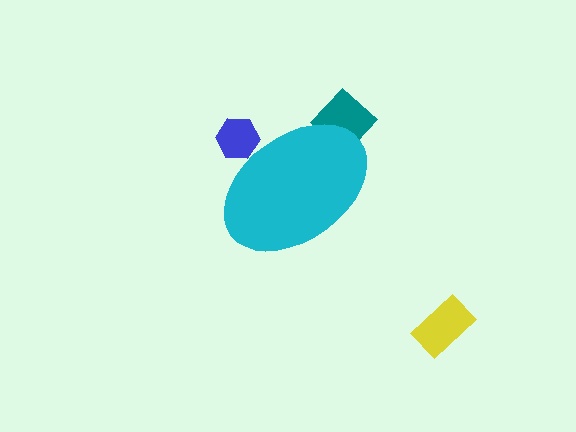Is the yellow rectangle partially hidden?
No, the yellow rectangle is fully visible.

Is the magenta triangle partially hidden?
Yes, the magenta triangle is partially hidden behind the cyan ellipse.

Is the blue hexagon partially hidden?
Yes, the blue hexagon is partially hidden behind the cyan ellipse.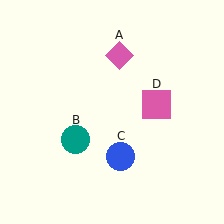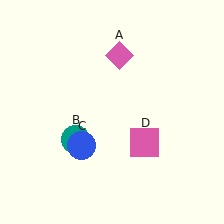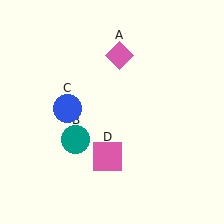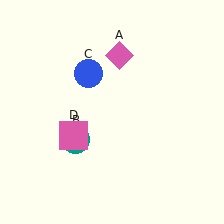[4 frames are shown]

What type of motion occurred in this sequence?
The blue circle (object C), pink square (object D) rotated clockwise around the center of the scene.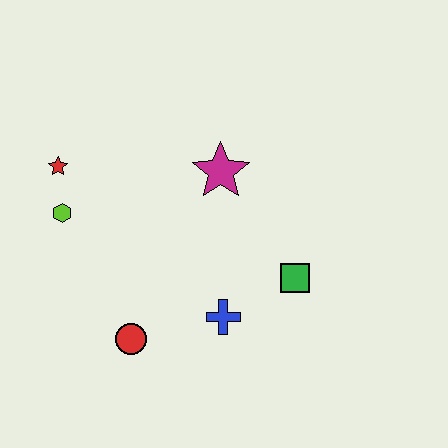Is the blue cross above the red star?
No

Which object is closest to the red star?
The lime hexagon is closest to the red star.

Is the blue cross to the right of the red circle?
Yes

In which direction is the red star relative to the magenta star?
The red star is to the left of the magenta star.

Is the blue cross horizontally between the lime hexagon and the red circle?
No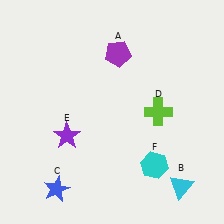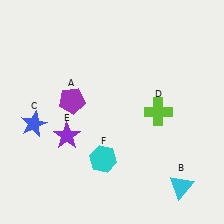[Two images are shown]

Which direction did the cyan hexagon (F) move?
The cyan hexagon (F) moved left.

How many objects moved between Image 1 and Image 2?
3 objects moved between the two images.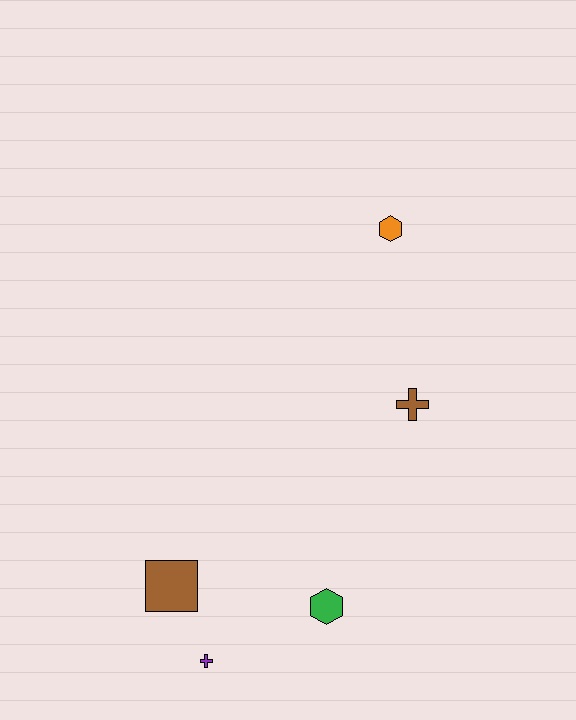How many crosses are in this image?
There are 2 crosses.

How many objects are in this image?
There are 5 objects.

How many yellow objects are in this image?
There are no yellow objects.